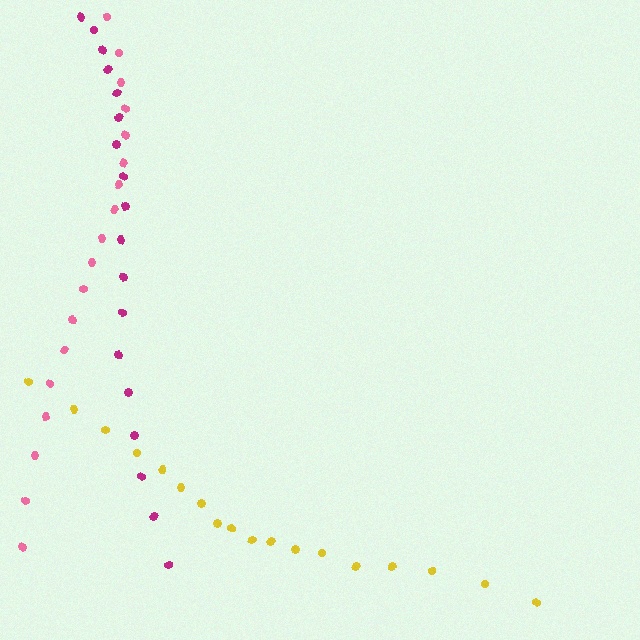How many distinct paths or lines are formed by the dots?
There are 3 distinct paths.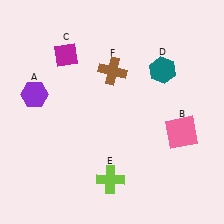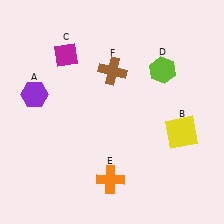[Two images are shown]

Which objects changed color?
B changed from pink to yellow. D changed from teal to lime. E changed from lime to orange.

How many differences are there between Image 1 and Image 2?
There are 3 differences between the two images.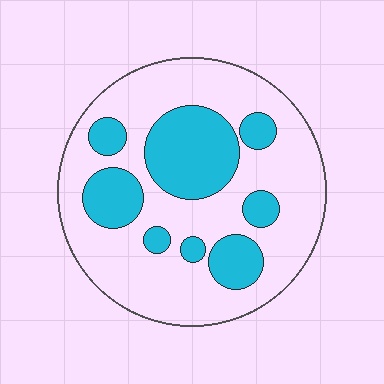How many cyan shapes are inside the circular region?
8.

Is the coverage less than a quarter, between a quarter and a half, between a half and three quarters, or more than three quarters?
Between a quarter and a half.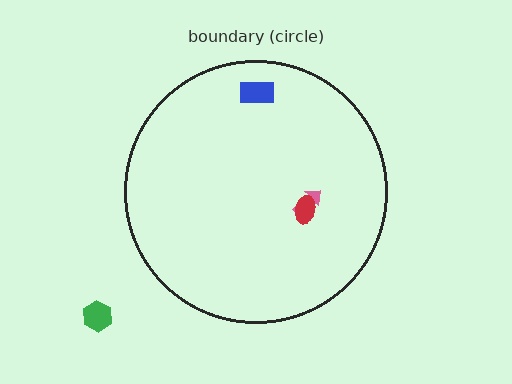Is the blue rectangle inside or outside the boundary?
Inside.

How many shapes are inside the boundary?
3 inside, 1 outside.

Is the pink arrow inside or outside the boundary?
Inside.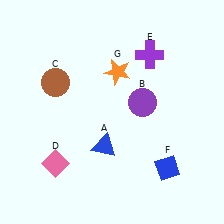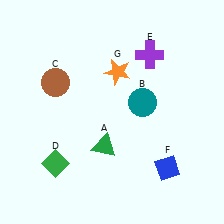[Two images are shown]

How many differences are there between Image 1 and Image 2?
There are 3 differences between the two images.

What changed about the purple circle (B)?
In Image 1, B is purple. In Image 2, it changed to teal.